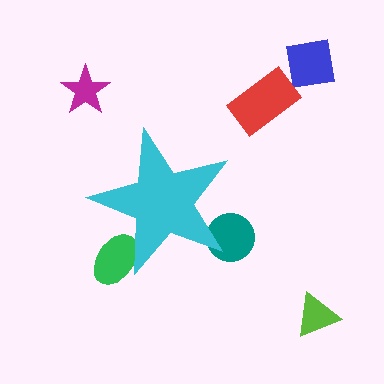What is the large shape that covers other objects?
A cyan star.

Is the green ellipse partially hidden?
Yes, the green ellipse is partially hidden behind the cyan star.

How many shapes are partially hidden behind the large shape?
2 shapes are partially hidden.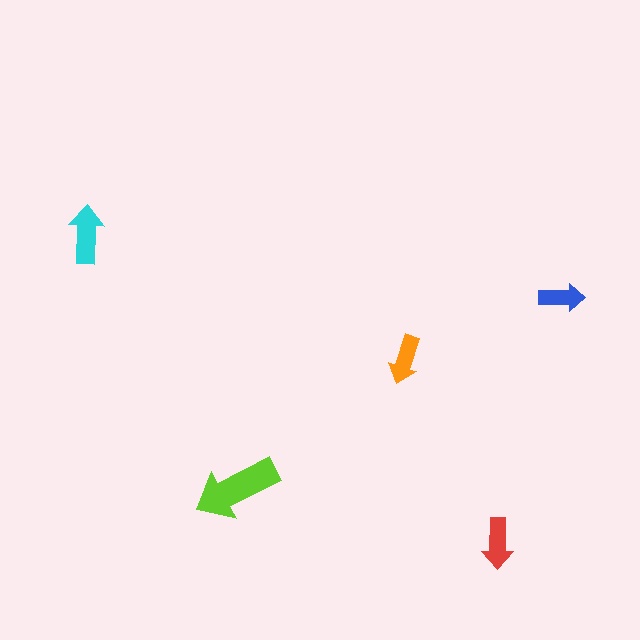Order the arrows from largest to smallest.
the lime one, the cyan one, the red one, the orange one, the blue one.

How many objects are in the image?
There are 5 objects in the image.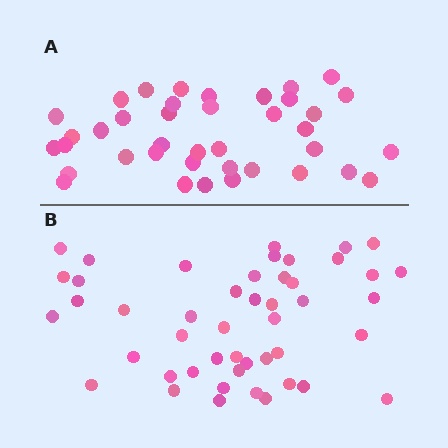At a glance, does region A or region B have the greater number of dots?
Region B (the bottom region) has more dots.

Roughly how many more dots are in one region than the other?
Region B has roughly 8 or so more dots than region A.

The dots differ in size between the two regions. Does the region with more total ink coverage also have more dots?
No. Region A has more total ink coverage because its dots are larger, but region B actually contains more individual dots. Total area can be misleading — the number of items is what matters here.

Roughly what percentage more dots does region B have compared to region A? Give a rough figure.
About 20% more.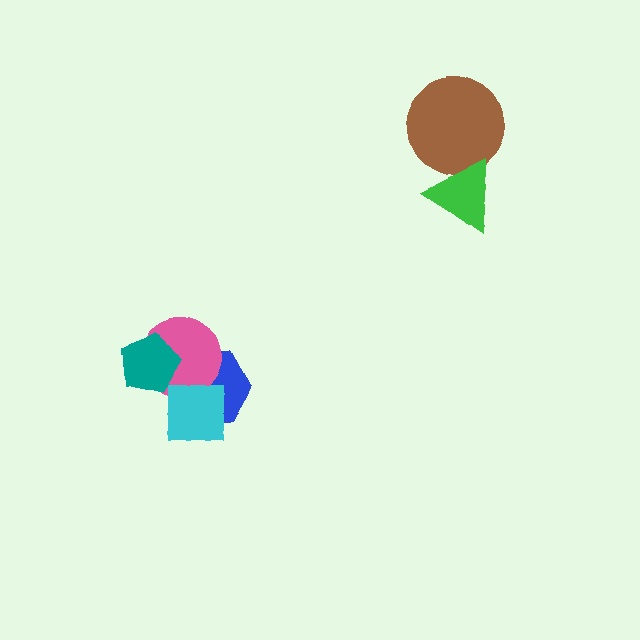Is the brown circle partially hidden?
Yes, it is partially covered by another shape.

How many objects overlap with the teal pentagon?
2 objects overlap with the teal pentagon.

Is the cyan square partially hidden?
No, no other shape covers it.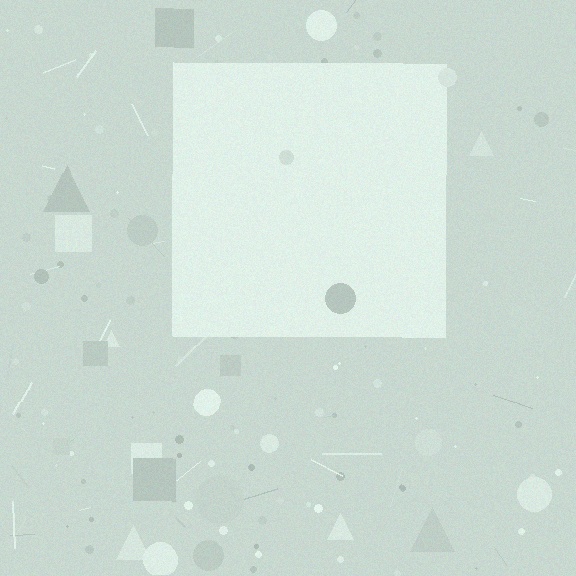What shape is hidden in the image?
A square is hidden in the image.